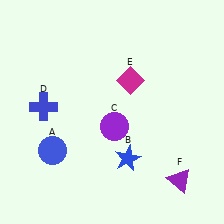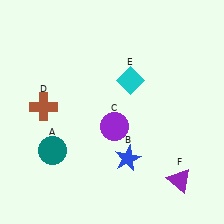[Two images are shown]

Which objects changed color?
A changed from blue to teal. D changed from blue to brown. E changed from magenta to cyan.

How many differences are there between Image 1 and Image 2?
There are 3 differences between the two images.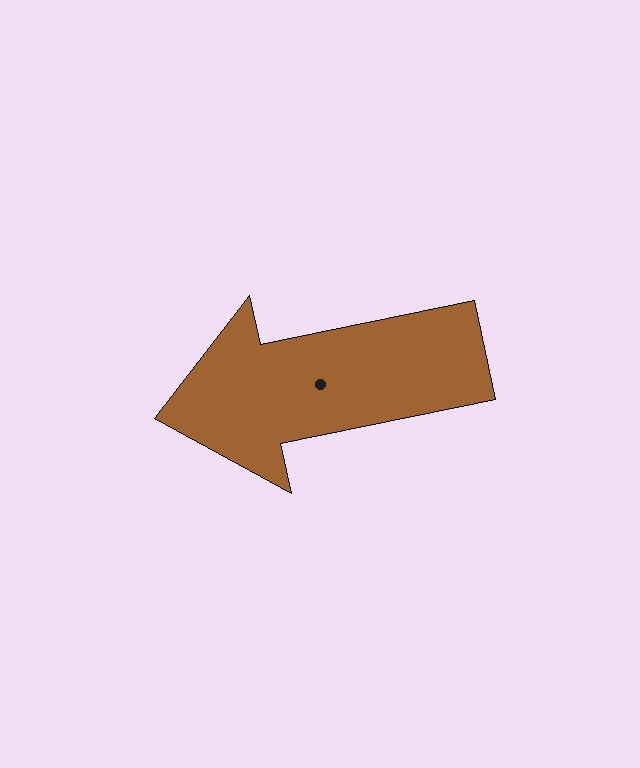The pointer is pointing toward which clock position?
Roughly 9 o'clock.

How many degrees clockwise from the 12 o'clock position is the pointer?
Approximately 258 degrees.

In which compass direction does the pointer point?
West.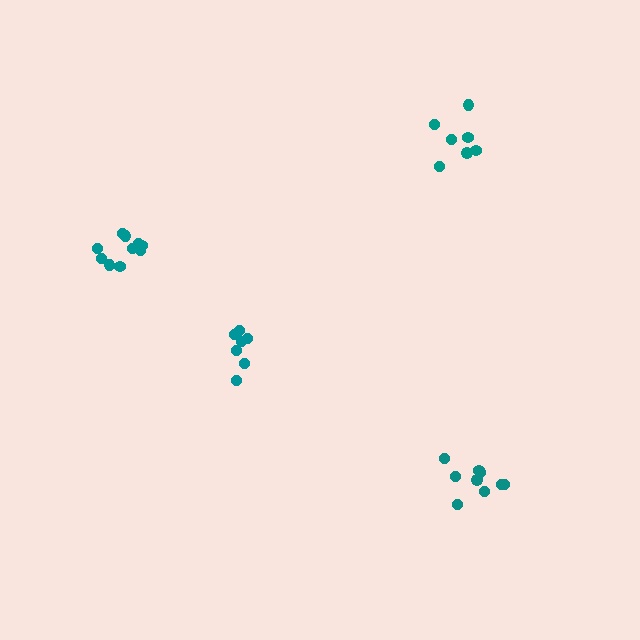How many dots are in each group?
Group 1: 9 dots, Group 2: 7 dots, Group 3: 10 dots, Group 4: 7 dots (33 total).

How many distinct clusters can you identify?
There are 4 distinct clusters.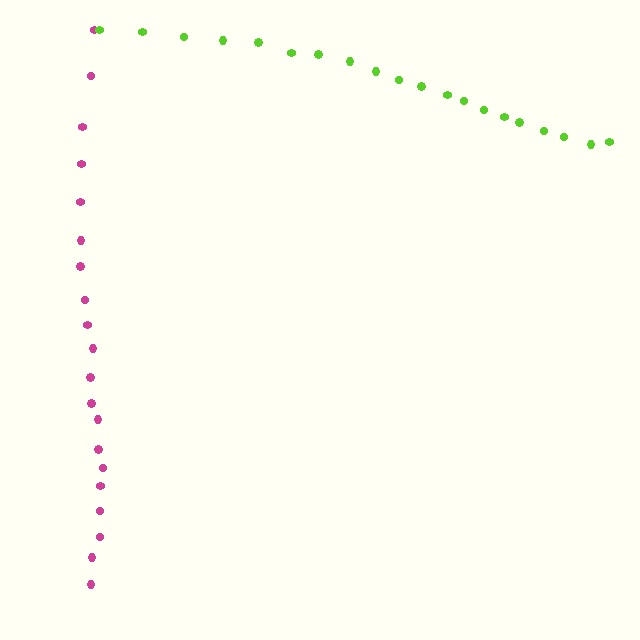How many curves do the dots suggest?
There are 2 distinct paths.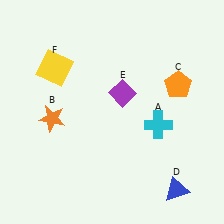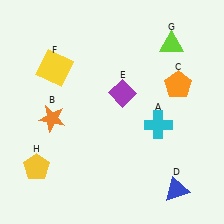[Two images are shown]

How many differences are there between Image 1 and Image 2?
There are 2 differences between the two images.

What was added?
A lime triangle (G), a yellow pentagon (H) were added in Image 2.